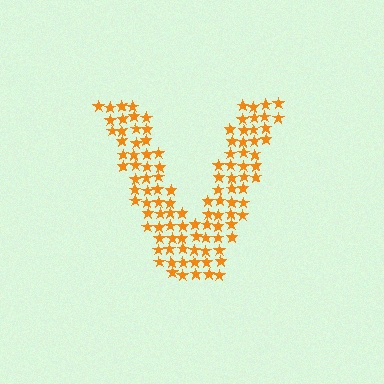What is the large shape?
The large shape is the letter V.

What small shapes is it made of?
It is made of small stars.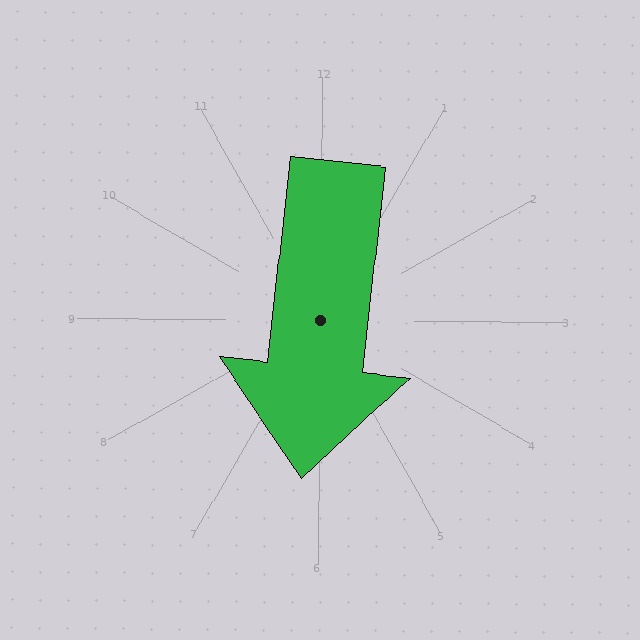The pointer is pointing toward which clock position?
Roughly 6 o'clock.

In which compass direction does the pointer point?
South.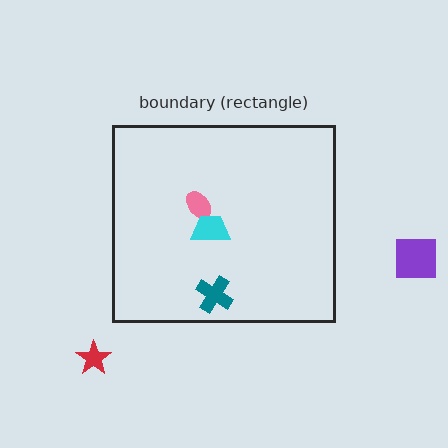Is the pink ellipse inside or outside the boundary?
Inside.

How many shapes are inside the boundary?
3 inside, 2 outside.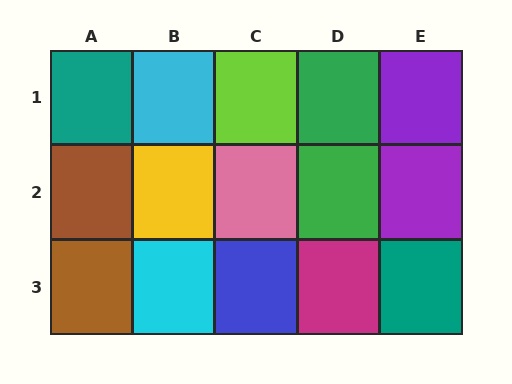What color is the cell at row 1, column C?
Lime.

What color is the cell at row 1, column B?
Cyan.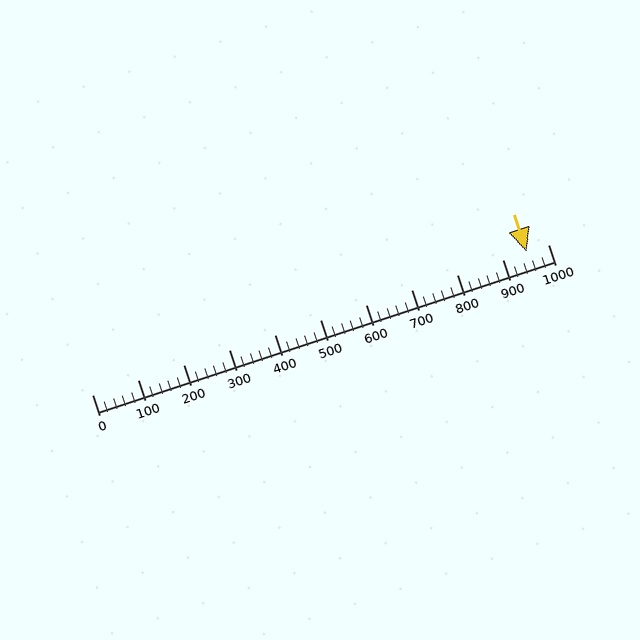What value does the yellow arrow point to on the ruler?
The yellow arrow points to approximately 952.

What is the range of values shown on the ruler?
The ruler shows values from 0 to 1000.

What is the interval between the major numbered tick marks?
The major tick marks are spaced 100 units apart.